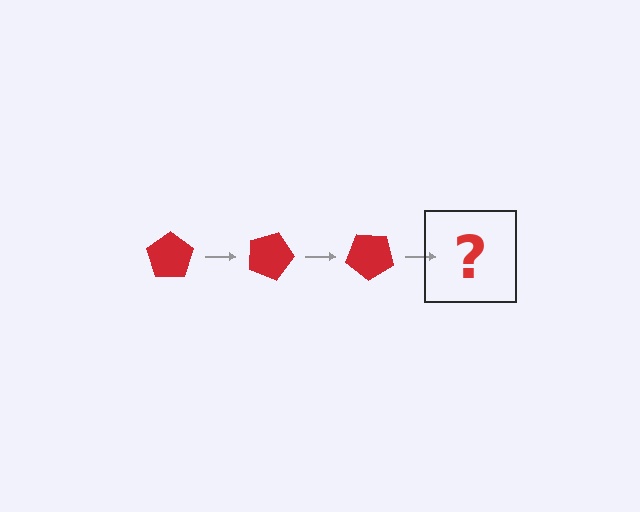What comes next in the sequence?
The next element should be a red pentagon rotated 60 degrees.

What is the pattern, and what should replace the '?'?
The pattern is that the pentagon rotates 20 degrees each step. The '?' should be a red pentagon rotated 60 degrees.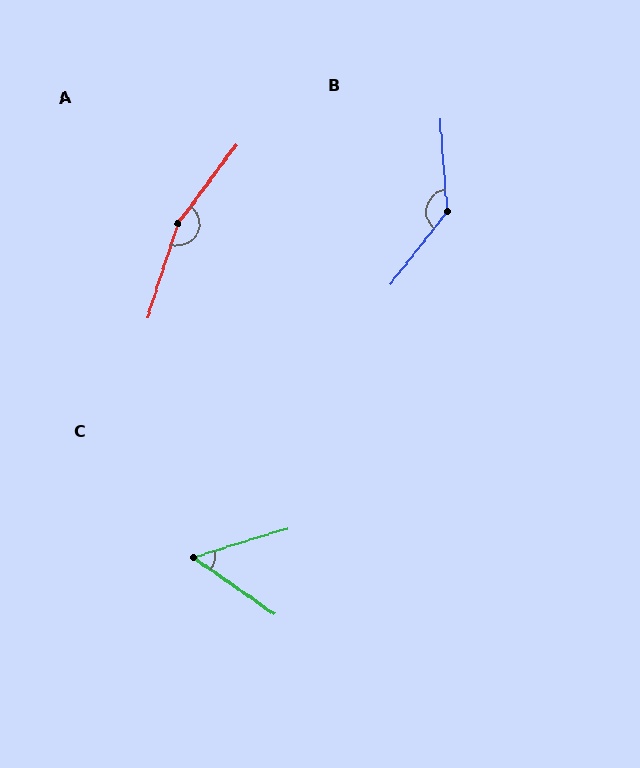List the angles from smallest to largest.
C (52°), B (138°), A (161°).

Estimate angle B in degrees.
Approximately 138 degrees.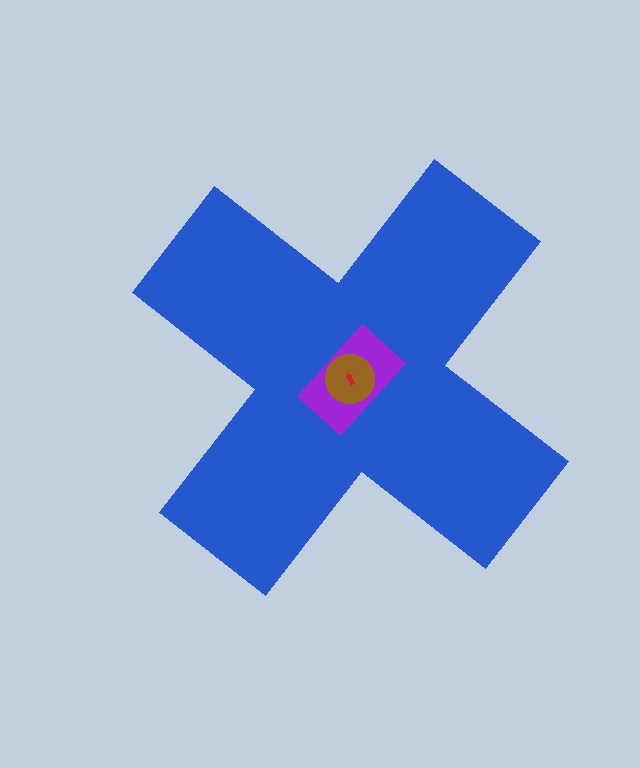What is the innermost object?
The red arrow.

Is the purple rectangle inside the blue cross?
Yes.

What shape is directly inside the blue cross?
The purple rectangle.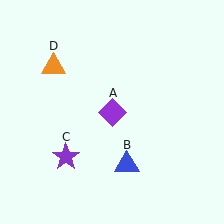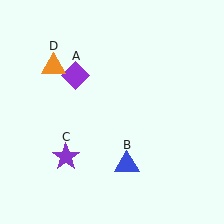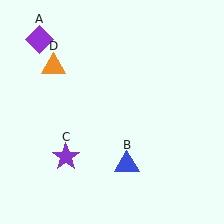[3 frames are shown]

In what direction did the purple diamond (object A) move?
The purple diamond (object A) moved up and to the left.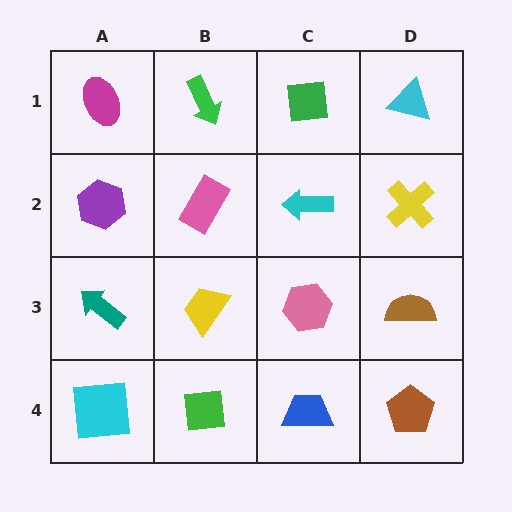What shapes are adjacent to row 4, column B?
A yellow trapezoid (row 3, column B), a cyan square (row 4, column A), a blue trapezoid (row 4, column C).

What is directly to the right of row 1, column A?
A green arrow.